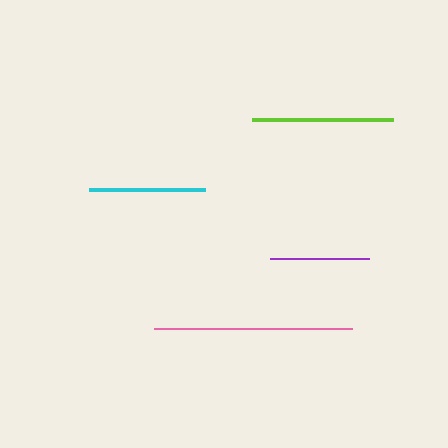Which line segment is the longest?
The pink line is the longest at approximately 198 pixels.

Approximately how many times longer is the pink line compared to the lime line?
The pink line is approximately 1.4 times the length of the lime line.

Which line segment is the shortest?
The purple line is the shortest at approximately 99 pixels.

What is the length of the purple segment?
The purple segment is approximately 99 pixels long.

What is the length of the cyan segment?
The cyan segment is approximately 117 pixels long.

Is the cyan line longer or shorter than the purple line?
The cyan line is longer than the purple line.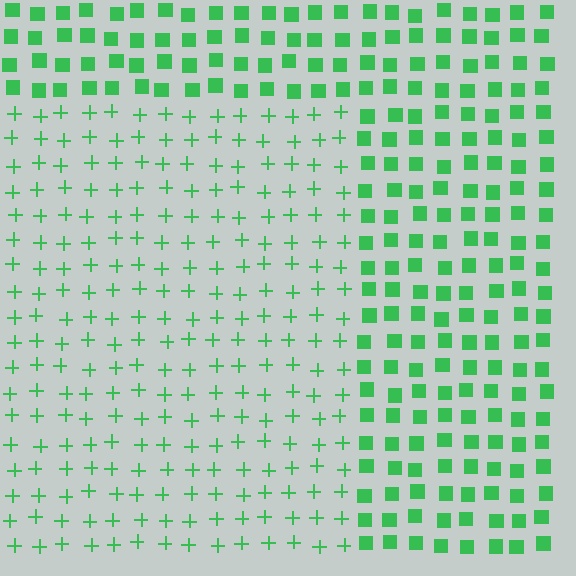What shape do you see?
I see a rectangle.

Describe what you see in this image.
The image is filled with small green elements arranged in a uniform grid. A rectangle-shaped region contains plus signs, while the surrounding area contains squares. The boundary is defined purely by the change in element shape.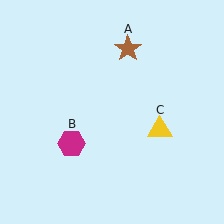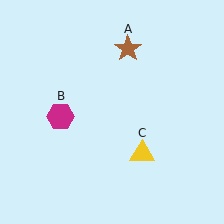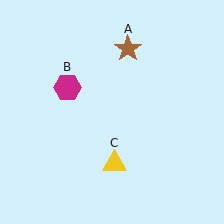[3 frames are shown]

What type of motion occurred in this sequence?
The magenta hexagon (object B), yellow triangle (object C) rotated clockwise around the center of the scene.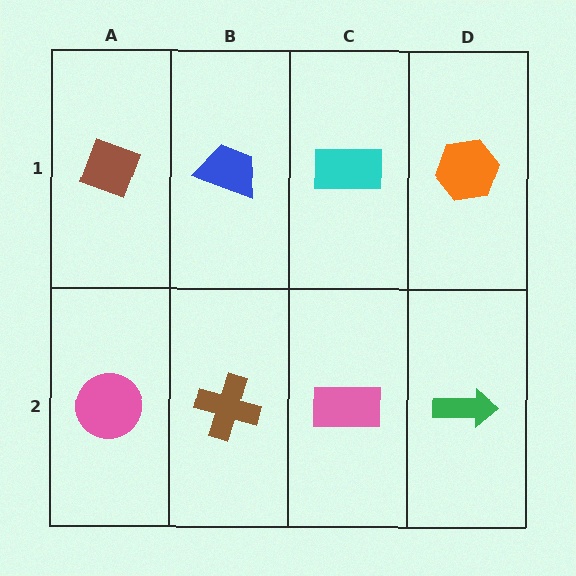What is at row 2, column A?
A pink circle.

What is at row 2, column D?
A green arrow.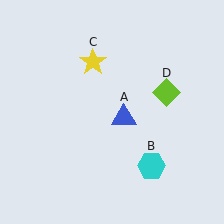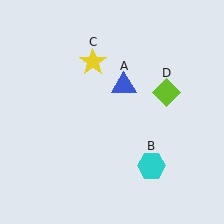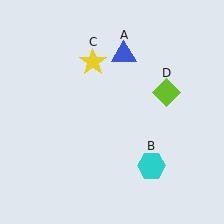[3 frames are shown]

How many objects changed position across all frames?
1 object changed position: blue triangle (object A).